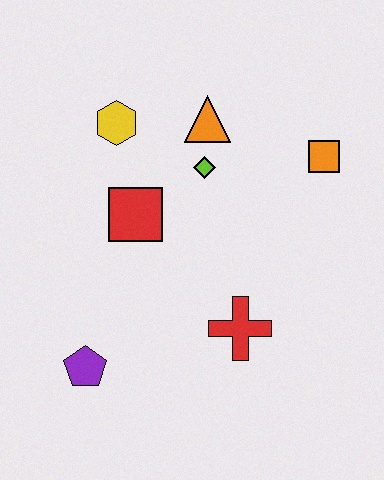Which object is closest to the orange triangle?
The lime diamond is closest to the orange triangle.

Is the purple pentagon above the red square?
No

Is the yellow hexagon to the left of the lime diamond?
Yes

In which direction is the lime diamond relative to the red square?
The lime diamond is to the right of the red square.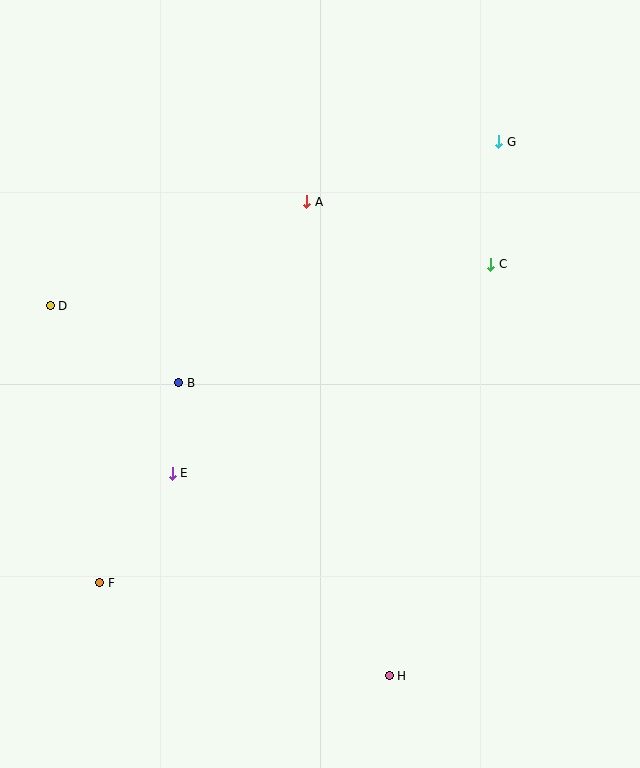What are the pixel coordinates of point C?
Point C is at (491, 264).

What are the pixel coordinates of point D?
Point D is at (50, 306).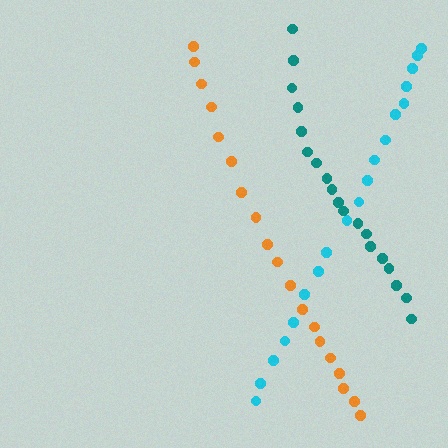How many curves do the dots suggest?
There are 3 distinct paths.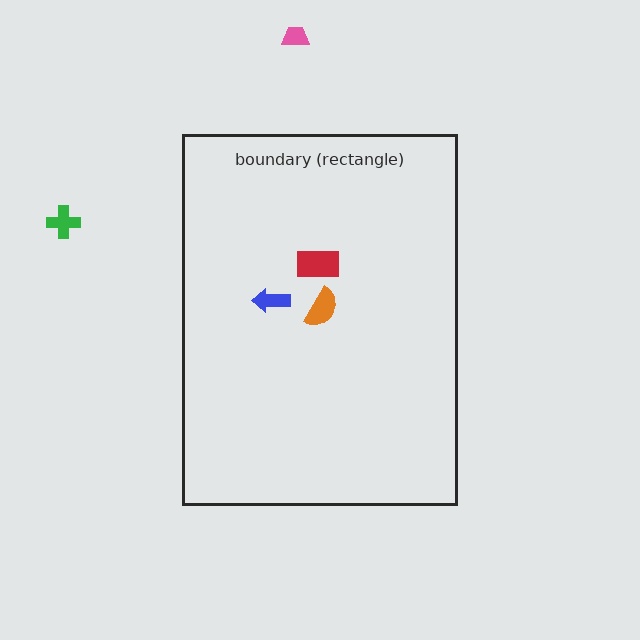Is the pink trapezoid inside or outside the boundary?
Outside.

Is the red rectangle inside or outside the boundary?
Inside.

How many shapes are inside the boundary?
3 inside, 2 outside.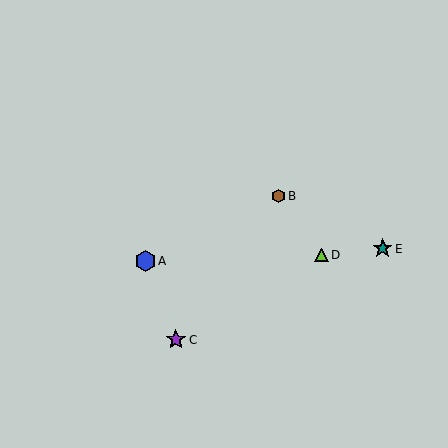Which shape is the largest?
The blue hexagon (labeled A) is the largest.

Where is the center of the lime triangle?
The center of the lime triangle is at (321, 255).